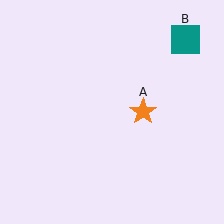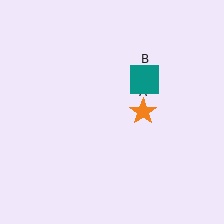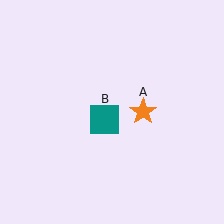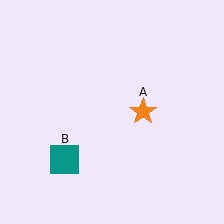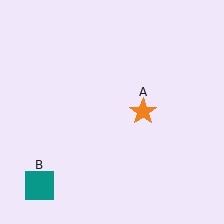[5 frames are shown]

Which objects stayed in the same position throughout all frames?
Orange star (object A) remained stationary.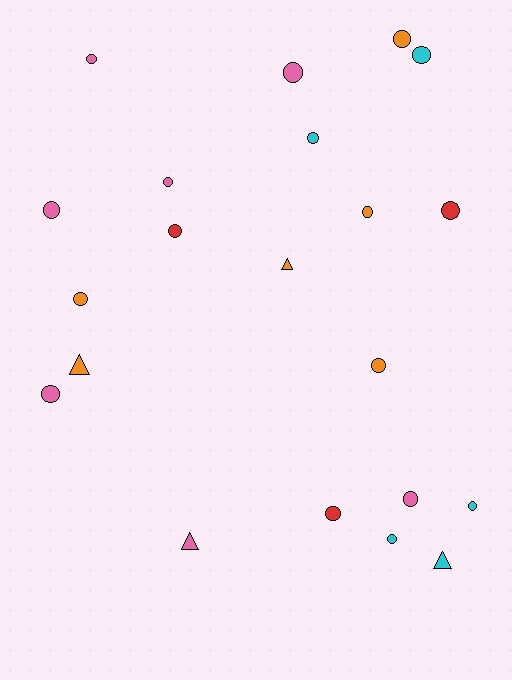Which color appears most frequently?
Pink, with 7 objects.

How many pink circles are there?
There are 6 pink circles.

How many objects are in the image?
There are 21 objects.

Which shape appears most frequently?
Circle, with 17 objects.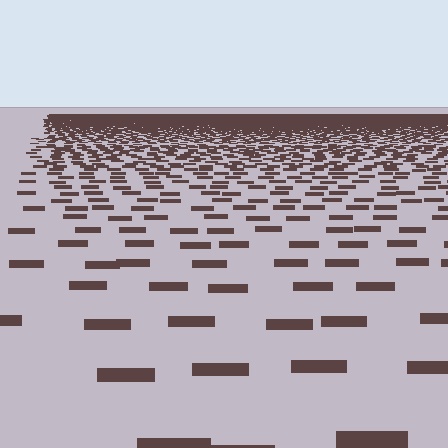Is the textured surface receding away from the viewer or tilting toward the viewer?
The surface is receding away from the viewer. Texture elements get smaller and denser toward the top.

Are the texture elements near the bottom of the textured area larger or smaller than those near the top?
Larger. Near the bottom, elements are closer to the viewer and appear at a bigger on-screen size.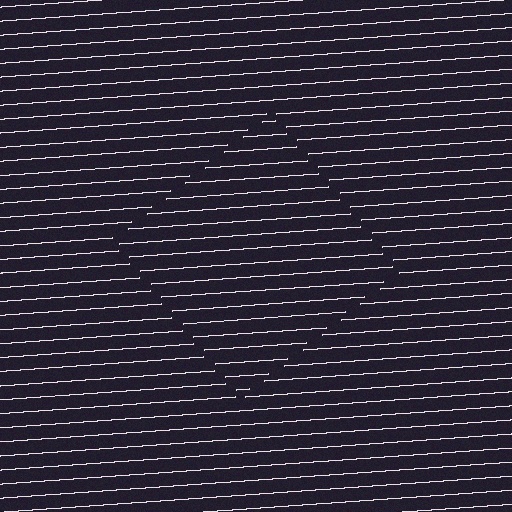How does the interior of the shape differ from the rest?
The interior of the shape contains the same grating, shifted by half a period — the contour is defined by the phase discontinuity where line-ends from the inner and outer gratings abut.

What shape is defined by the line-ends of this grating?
An illusory square. The interior of the shape contains the same grating, shifted by half a period — the contour is defined by the phase discontinuity where line-ends from the inner and outer gratings abut.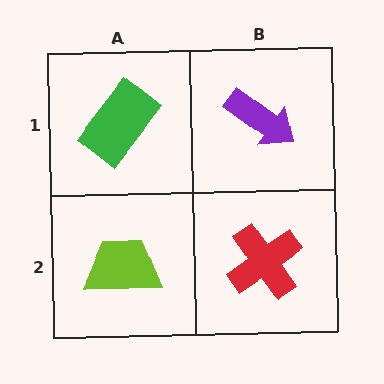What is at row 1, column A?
A green rectangle.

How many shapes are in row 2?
2 shapes.